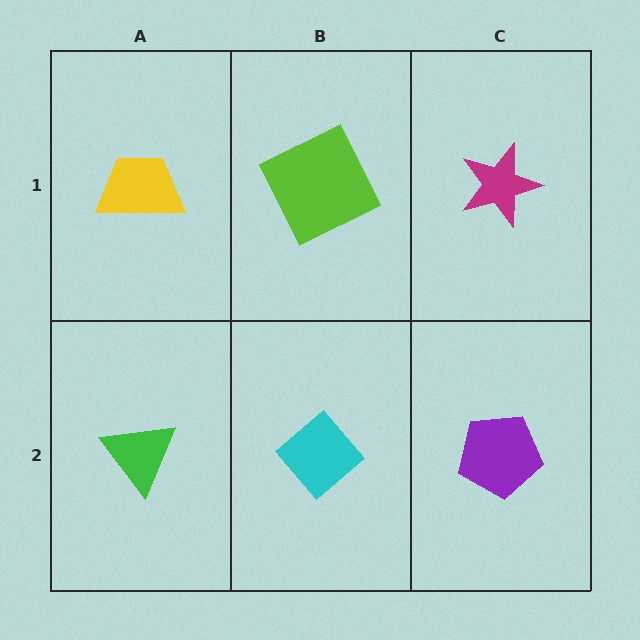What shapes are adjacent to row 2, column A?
A yellow trapezoid (row 1, column A), a cyan diamond (row 2, column B).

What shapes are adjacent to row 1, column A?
A green triangle (row 2, column A), a lime square (row 1, column B).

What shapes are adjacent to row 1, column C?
A purple pentagon (row 2, column C), a lime square (row 1, column B).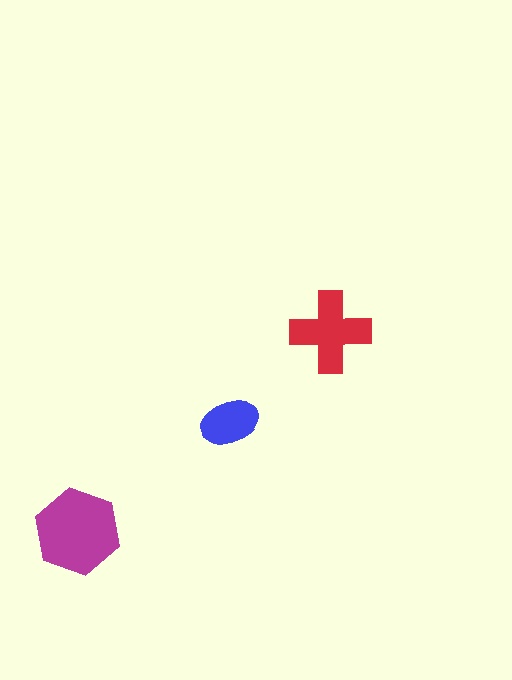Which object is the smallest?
The blue ellipse.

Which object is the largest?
The magenta hexagon.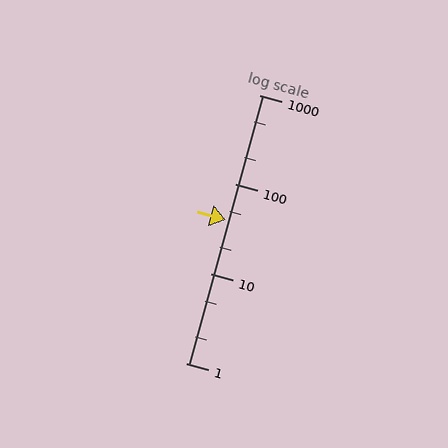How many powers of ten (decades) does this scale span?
The scale spans 3 decades, from 1 to 1000.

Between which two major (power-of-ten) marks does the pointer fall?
The pointer is between 10 and 100.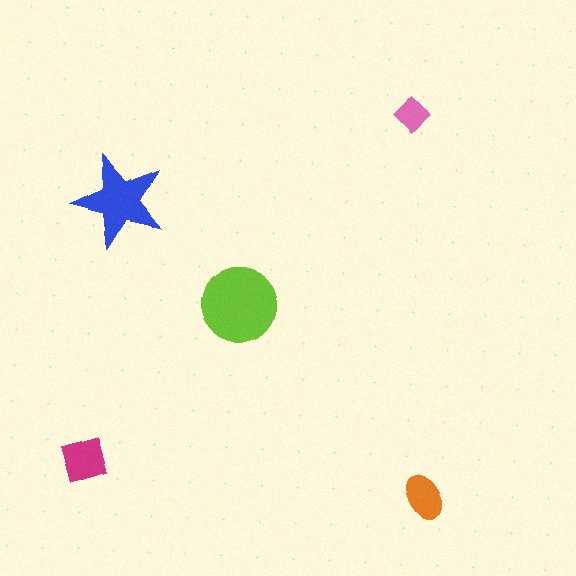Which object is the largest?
The lime circle.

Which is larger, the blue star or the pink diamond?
The blue star.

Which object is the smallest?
The pink diamond.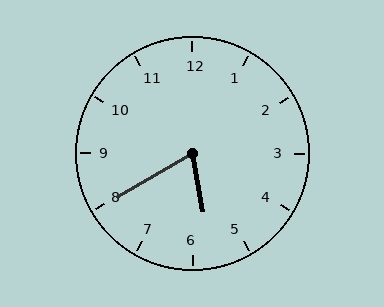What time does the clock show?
5:40.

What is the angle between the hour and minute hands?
Approximately 70 degrees.